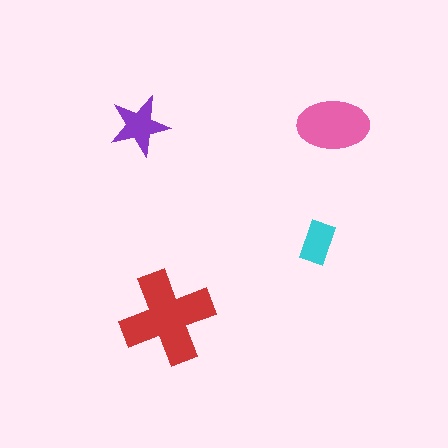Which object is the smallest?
The cyan rectangle.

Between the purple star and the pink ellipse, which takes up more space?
The pink ellipse.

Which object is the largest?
The red cross.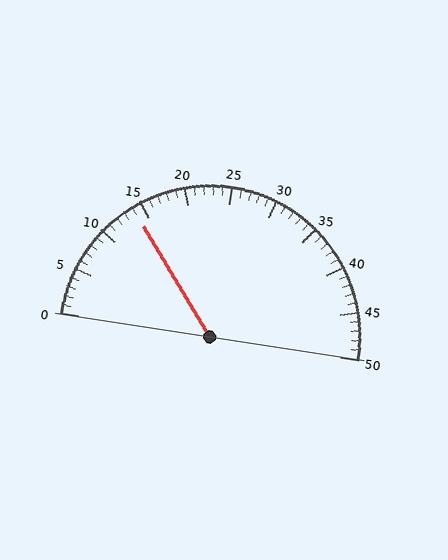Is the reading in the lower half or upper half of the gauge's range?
The reading is in the lower half of the range (0 to 50).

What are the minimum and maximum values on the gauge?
The gauge ranges from 0 to 50.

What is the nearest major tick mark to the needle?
The nearest major tick mark is 15.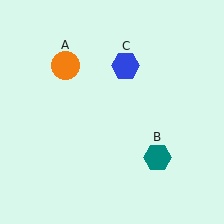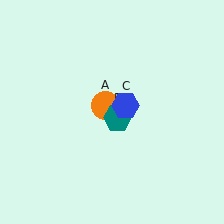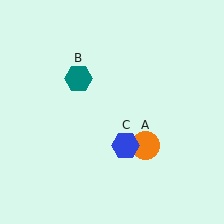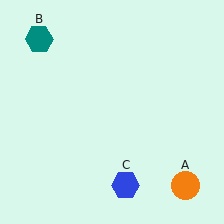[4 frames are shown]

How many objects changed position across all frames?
3 objects changed position: orange circle (object A), teal hexagon (object B), blue hexagon (object C).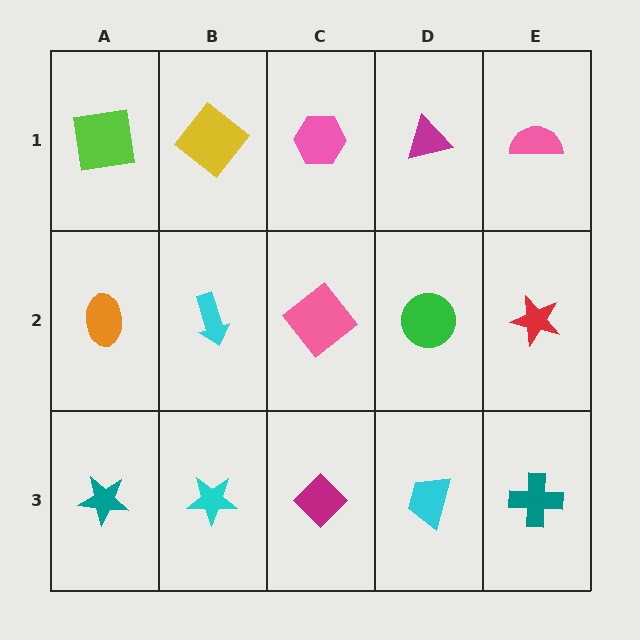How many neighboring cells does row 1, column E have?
2.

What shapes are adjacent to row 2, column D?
A magenta triangle (row 1, column D), a cyan trapezoid (row 3, column D), a pink diamond (row 2, column C), a red star (row 2, column E).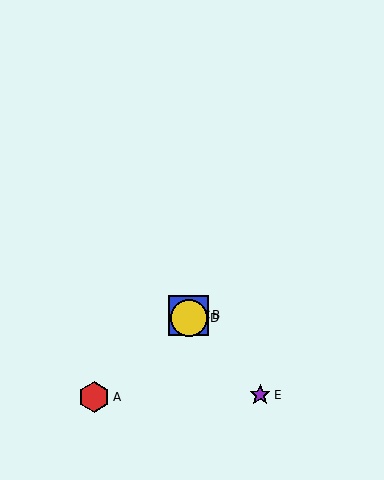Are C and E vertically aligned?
No, C is at x≈189 and E is at x≈260.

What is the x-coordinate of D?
Object D is at x≈189.